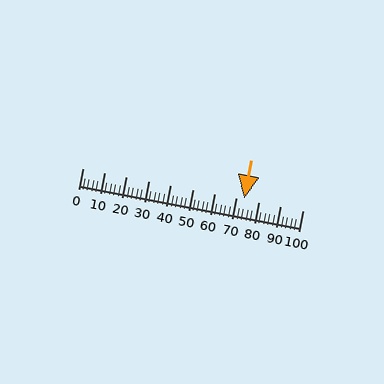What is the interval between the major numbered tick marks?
The major tick marks are spaced 10 units apart.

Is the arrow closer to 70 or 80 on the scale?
The arrow is closer to 70.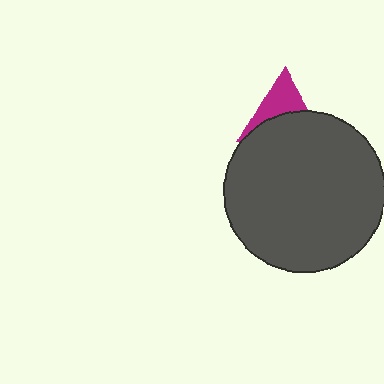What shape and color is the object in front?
The object in front is a dark gray circle.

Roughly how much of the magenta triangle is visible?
A small part of it is visible (roughly 45%).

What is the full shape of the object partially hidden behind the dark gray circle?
The partially hidden object is a magenta triangle.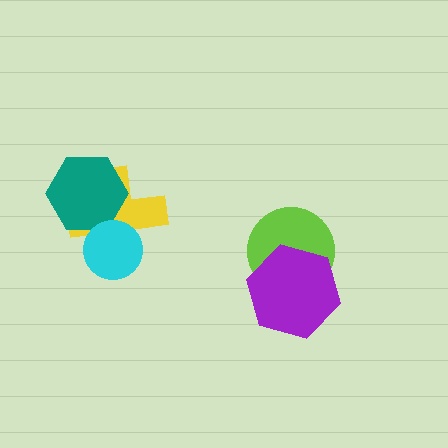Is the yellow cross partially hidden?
Yes, it is partially covered by another shape.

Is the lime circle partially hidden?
Yes, it is partially covered by another shape.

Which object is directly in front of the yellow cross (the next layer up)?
The teal hexagon is directly in front of the yellow cross.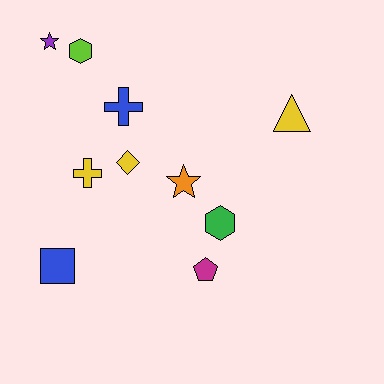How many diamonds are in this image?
There is 1 diamond.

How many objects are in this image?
There are 10 objects.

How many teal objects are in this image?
There are no teal objects.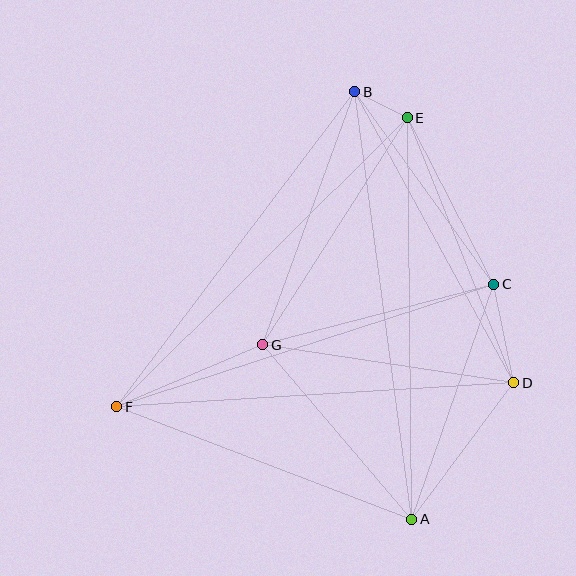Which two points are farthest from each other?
Points A and B are farthest from each other.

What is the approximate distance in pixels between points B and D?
The distance between B and D is approximately 332 pixels.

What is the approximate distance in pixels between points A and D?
The distance between A and D is approximately 170 pixels.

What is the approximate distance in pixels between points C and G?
The distance between C and G is approximately 239 pixels.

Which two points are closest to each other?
Points B and E are closest to each other.